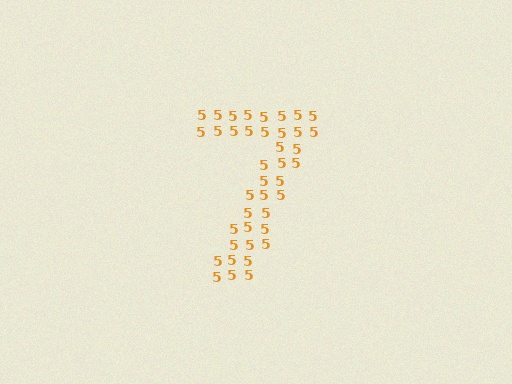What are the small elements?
The small elements are digit 5's.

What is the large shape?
The large shape is the digit 7.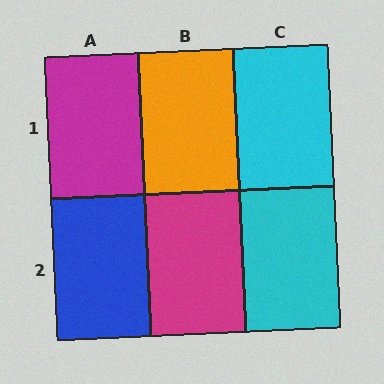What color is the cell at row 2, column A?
Blue.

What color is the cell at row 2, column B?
Magenta.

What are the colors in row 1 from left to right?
Magenta, orange, cyan.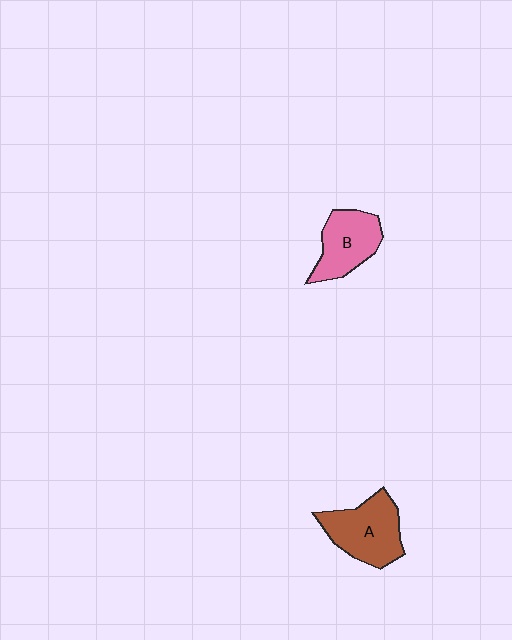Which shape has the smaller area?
Shape B (pink).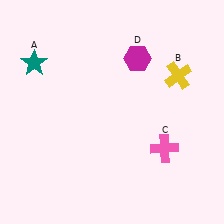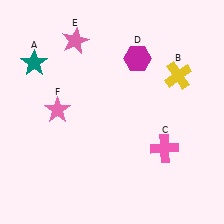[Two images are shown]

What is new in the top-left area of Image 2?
A pink star (E) was added in the top-left area of Image 2.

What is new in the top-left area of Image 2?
A pink star (F) was added in the top-left area of Image 2.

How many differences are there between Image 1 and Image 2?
There are 2 differences between the two images.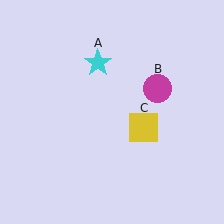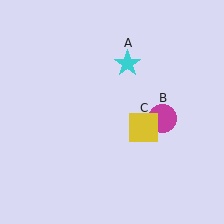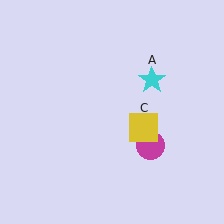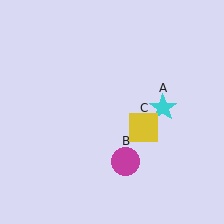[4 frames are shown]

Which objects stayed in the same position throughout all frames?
Yellow square (object C) remained stationary.